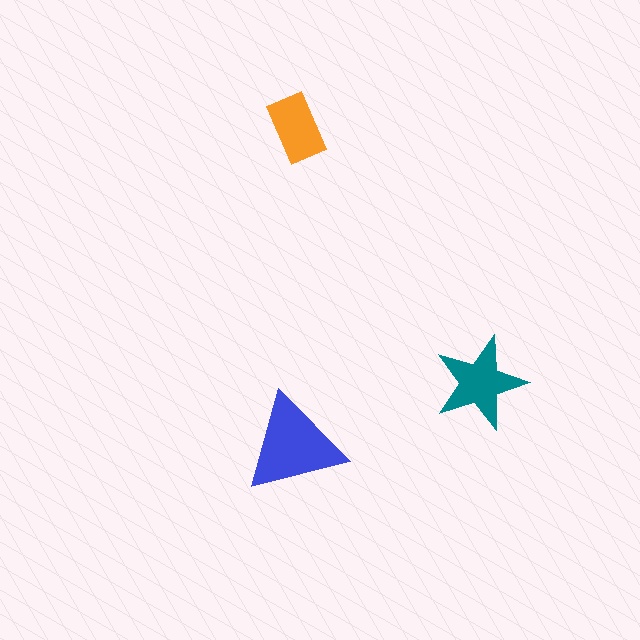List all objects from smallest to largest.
The orange rectangle, the teal star, the blue triangle.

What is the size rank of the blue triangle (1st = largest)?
1st.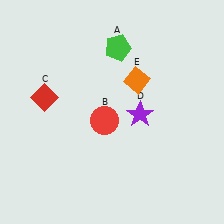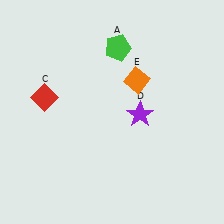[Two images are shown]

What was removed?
The red circle (B) was removed in Image 2.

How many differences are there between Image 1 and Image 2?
There is 1 difference between the two images.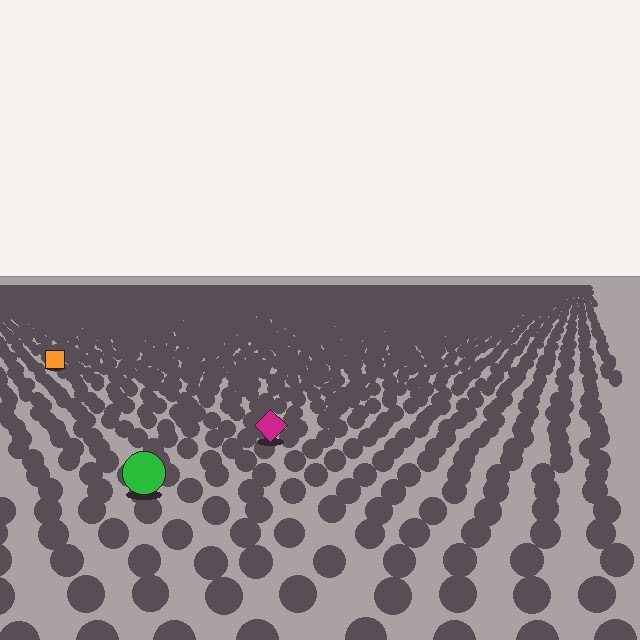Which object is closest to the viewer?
The green circle is closest. The texture marks near it are larger and more spread out.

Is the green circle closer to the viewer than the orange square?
Yes. The green circle is closer — you can tell from the texture gradient: the ground texture is coarser near it.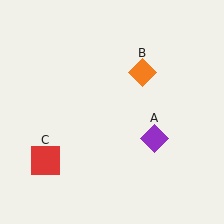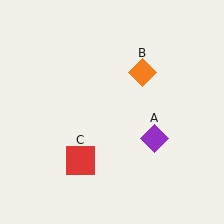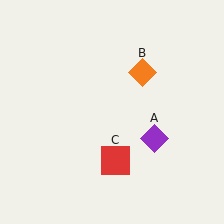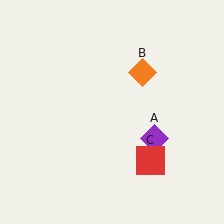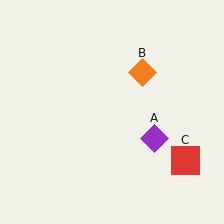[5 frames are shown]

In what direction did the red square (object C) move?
The red square (object C) moved right.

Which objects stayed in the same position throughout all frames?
Purple diamond (object A) and orange diamond (object B) remained stationary.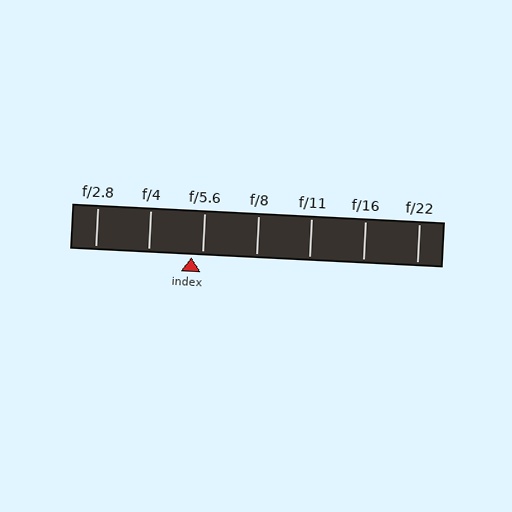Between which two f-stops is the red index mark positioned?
The index mark is between f/4 and f/5.6.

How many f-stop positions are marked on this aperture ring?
There are 7 f-stop positions marked.